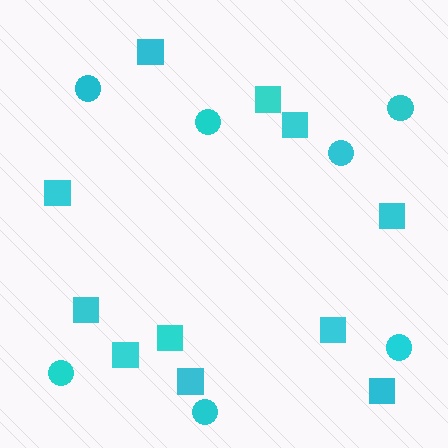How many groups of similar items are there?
There are 2 groups: one group of circles (7) and one group of squares (11).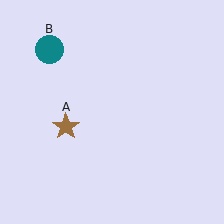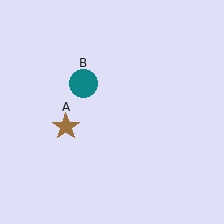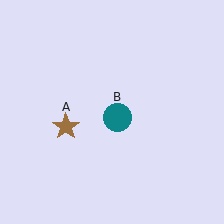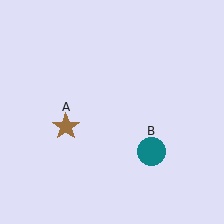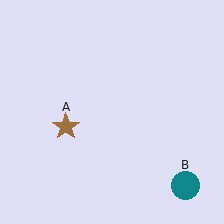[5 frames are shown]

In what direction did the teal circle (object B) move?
The teal circle (object B) moved down and to the right.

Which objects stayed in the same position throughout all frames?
Brown star (object A) remained stationary.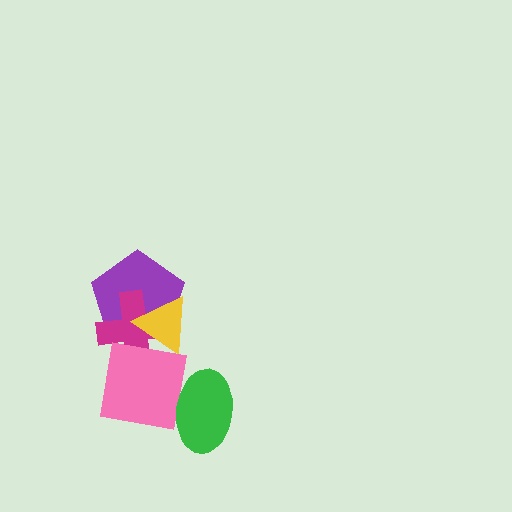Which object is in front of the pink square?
The green ellipse is in front of the pink square.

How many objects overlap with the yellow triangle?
2 objects overlap with the yellow triangle.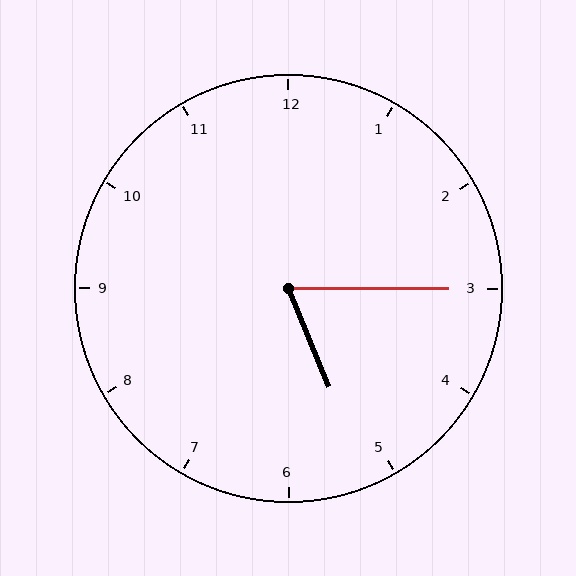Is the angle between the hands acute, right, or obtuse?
It is acute.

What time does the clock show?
5:15.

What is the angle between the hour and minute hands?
Approximately 68 degrees.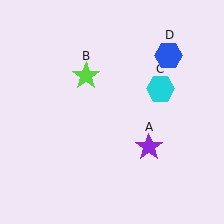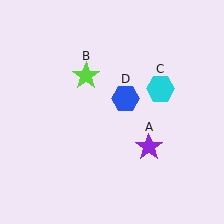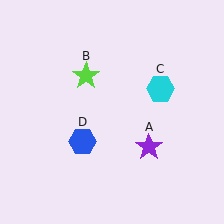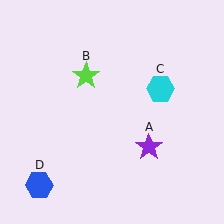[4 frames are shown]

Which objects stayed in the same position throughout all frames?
Purple star (object A) and lime star (object B) and cyan hexagon (object C) remained stationary.